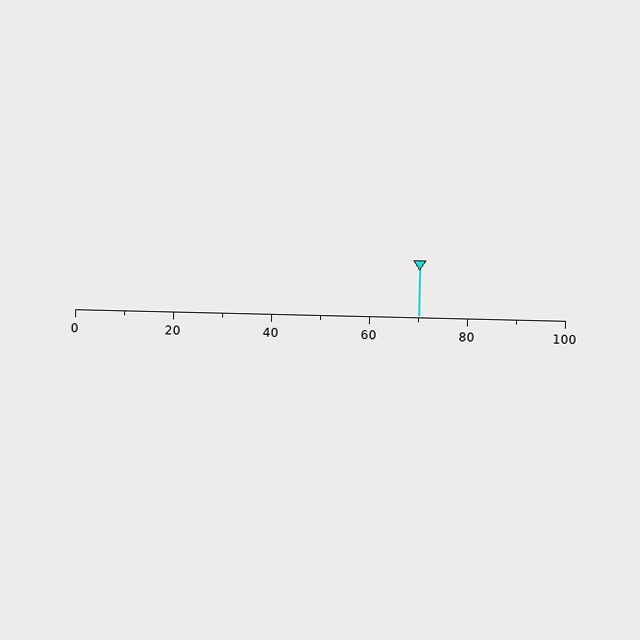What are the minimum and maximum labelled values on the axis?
The axis runs from 0 to 100.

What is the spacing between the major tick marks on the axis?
The major ticks are spaced 20 apart.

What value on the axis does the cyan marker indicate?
The marker indicates approximately 70.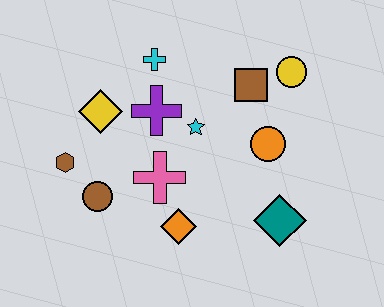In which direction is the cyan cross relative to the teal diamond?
The cyan cross is above the teal diamond.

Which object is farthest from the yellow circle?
The brown hexagon is farthest from the yellow circle.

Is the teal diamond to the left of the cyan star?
No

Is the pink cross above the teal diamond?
Yes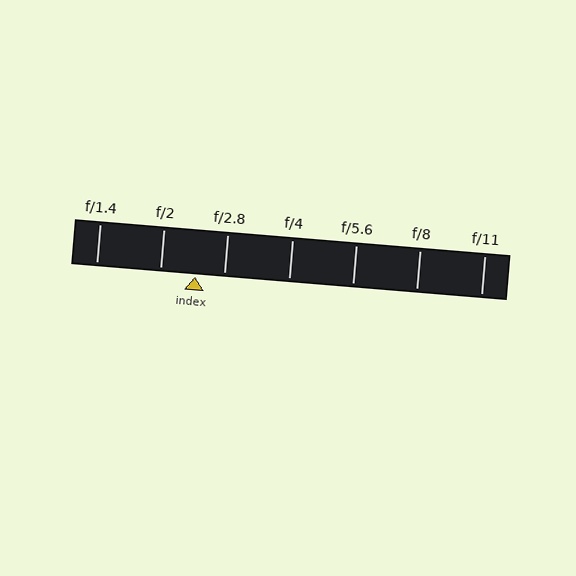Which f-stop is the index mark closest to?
The index mark is closest to f/2.8.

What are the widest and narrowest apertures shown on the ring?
The widest aperture shown is f/1.4 and the narrowest is f/11.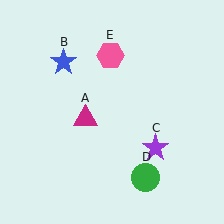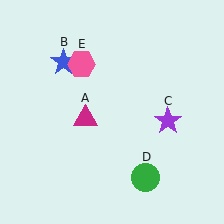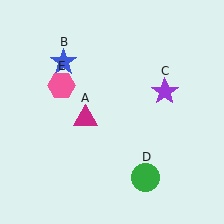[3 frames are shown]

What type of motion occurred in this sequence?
The purple star (object C), pink hexagon (object E) rotated counterclockwise around the center of the scene.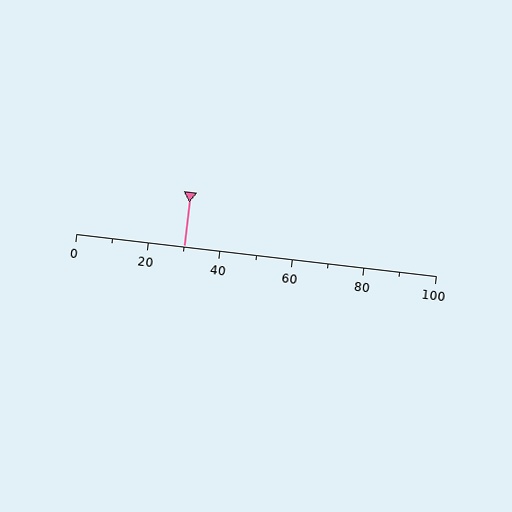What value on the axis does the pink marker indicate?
The marker indicates approximately 30.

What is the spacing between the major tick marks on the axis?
The major ticks are spaced 20 apart.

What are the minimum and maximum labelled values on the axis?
The axis runs from 0 to 100.